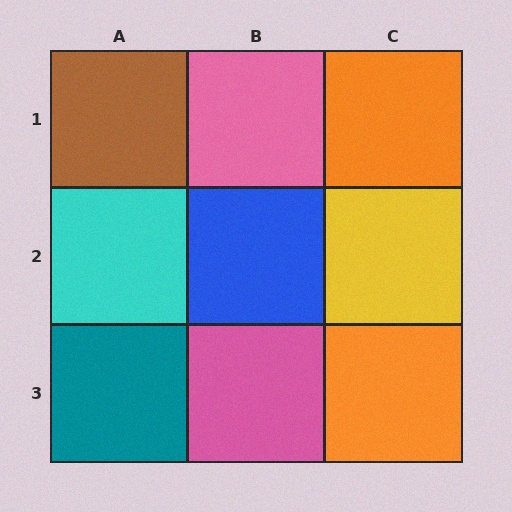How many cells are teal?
1 cell is teal.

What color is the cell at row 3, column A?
Teal.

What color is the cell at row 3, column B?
Pink.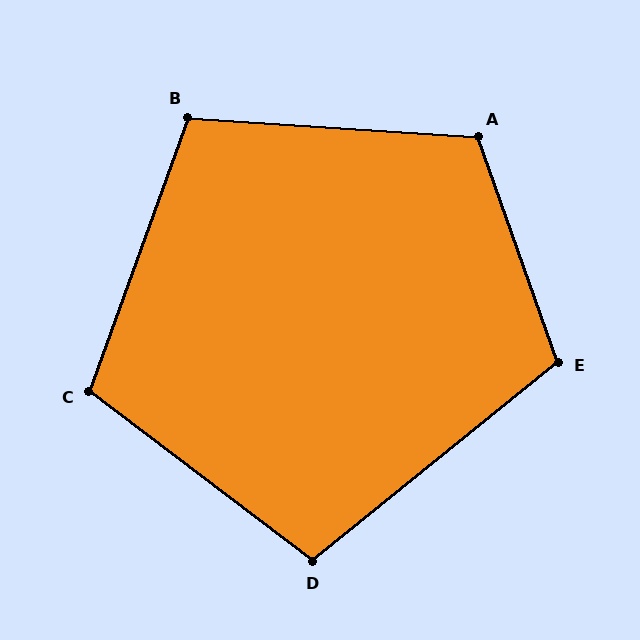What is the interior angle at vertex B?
Approximately 106 degrees (obtuse).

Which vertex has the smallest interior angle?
D, at approximately 104 degrees.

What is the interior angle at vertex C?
Approximately 107 degrees (obtuse).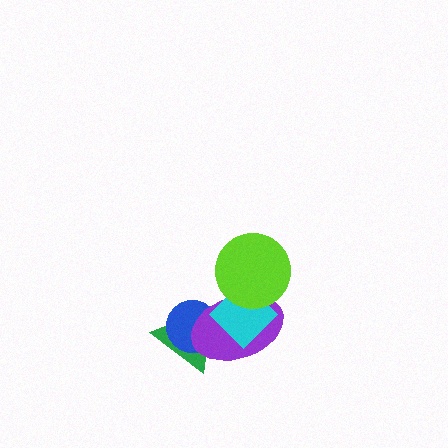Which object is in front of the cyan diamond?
The lime circle is in front of the cyan diamond.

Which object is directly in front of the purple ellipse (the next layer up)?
The cyan diamond is directly in front of the purple ellipse.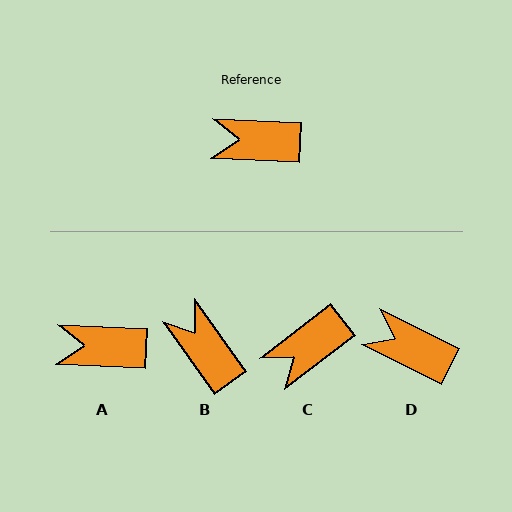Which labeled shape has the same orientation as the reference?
A.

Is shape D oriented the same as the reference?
No, it is off by about 24 degrees.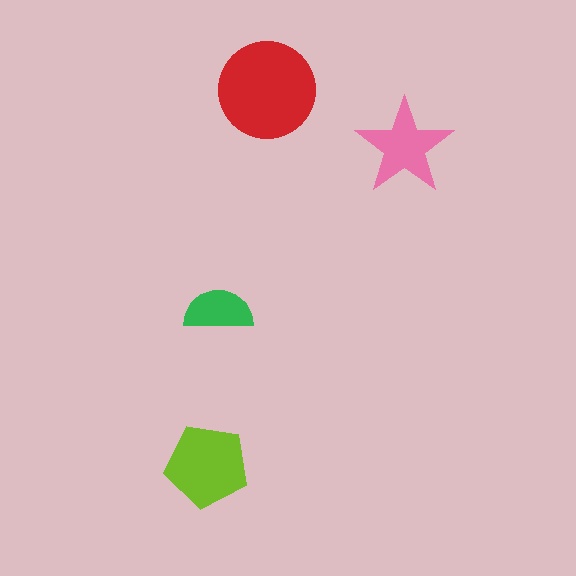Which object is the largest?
The red circle.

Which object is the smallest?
The green semicircle.